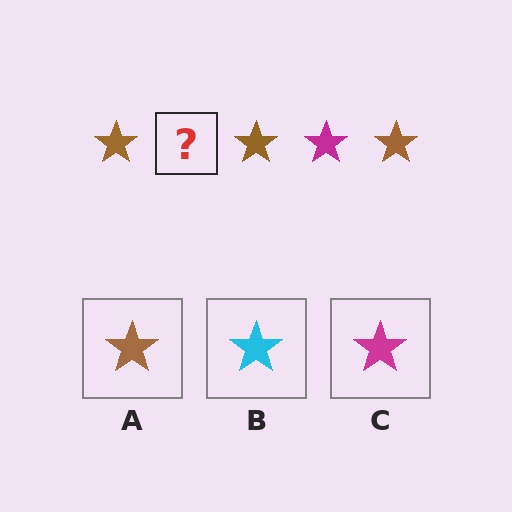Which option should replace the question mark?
Option C.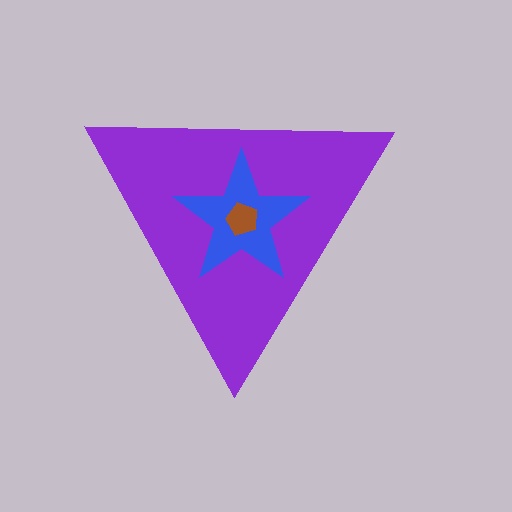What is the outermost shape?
The purple triangle.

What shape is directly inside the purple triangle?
The blue star.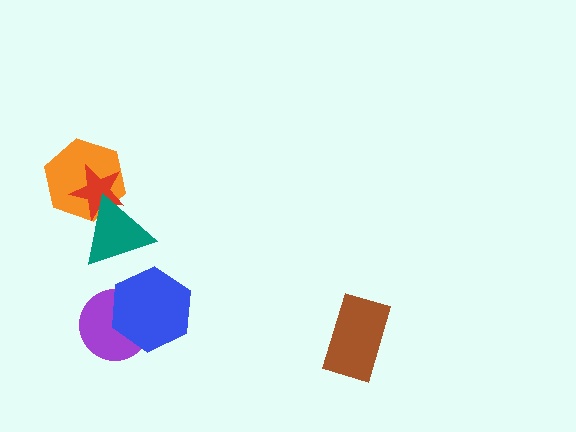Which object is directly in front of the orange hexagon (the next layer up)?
The red star is directly in front of the orange hexagon.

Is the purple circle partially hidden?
Yes, it is partially covered by another shape.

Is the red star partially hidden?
Yes, it is partially covered by another shape.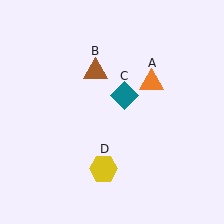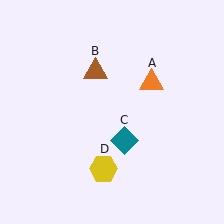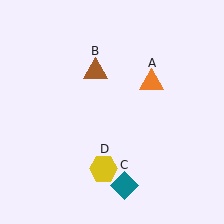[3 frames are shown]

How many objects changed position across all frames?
1 object changed position: teal diamond (object C).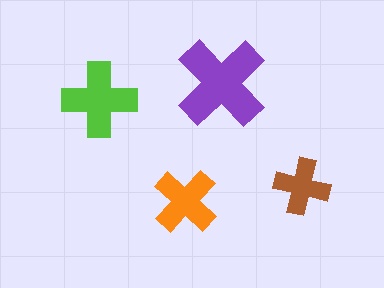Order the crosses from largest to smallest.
the purple one, the lime one, the orange one, the brown one.